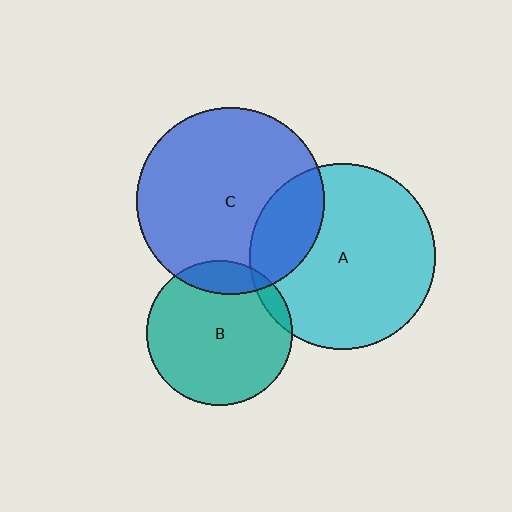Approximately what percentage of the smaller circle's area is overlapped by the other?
Approximately 15%.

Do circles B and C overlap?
Yes.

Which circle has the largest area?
Circle C (blue).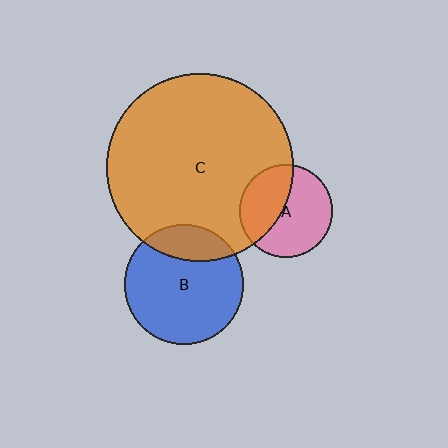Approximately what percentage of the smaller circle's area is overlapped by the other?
Approximately 20%.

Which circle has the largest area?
Circle C (orange).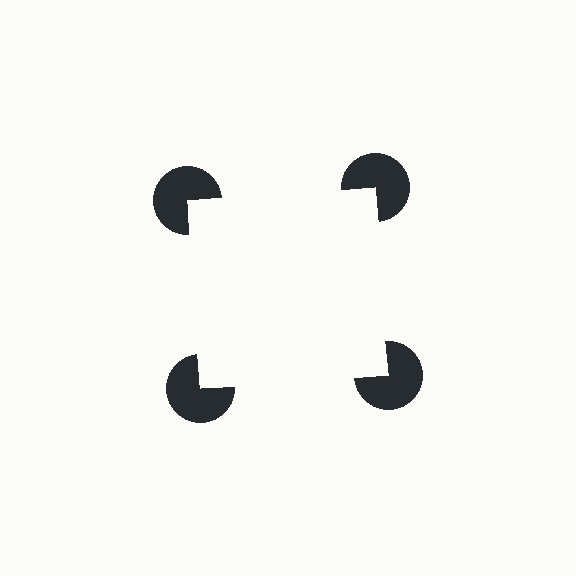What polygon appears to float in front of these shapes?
An illusory square — its edges are inferred from the aligned wedge cuts in the pac-man discs, not physically drawn.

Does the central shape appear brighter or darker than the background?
It typically appears slightly brighter than the background, even though no actual brightness change is drawn.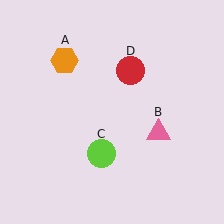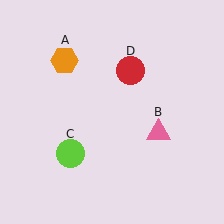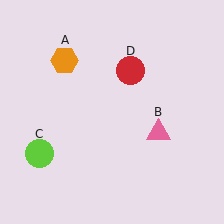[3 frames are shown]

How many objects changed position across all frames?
1 object changed position: lime circle (object C).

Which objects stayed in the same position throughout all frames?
Orange hexagon (object A) and pink triangle (object B) and red circle (object D) remained stationary.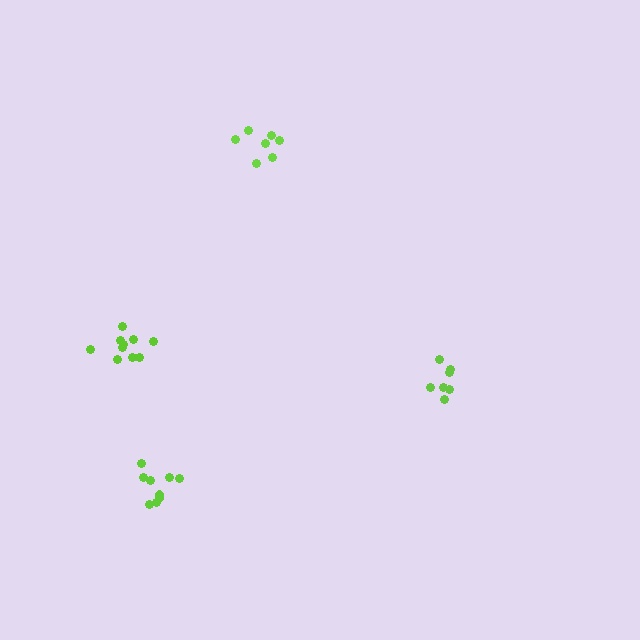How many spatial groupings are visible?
There are 4 spatial groupings.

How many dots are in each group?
Group 1: 7 dots, Group 2: 9 dots, Group 3: 10 dots, Group 4: 7 dots (33 total).